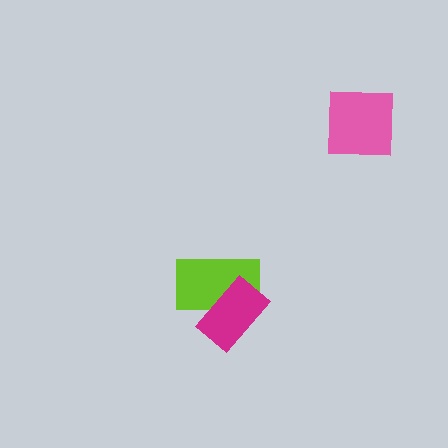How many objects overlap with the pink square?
0 objects overlap with the pink square.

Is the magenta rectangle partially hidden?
No, no other shape covers it.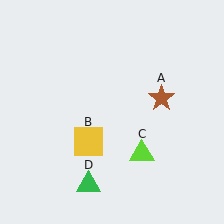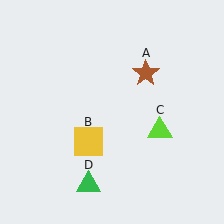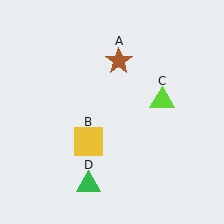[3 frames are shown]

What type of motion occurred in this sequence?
The brown star (object A), lime triangle (object C) rotated counterclockwise around the center of the scene.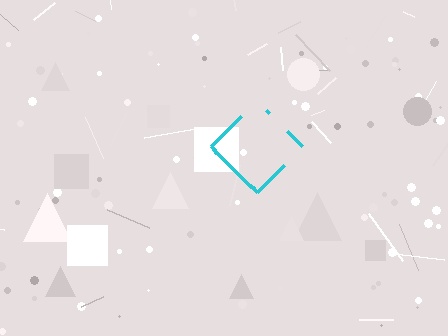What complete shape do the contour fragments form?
The contour fragments form a diamond.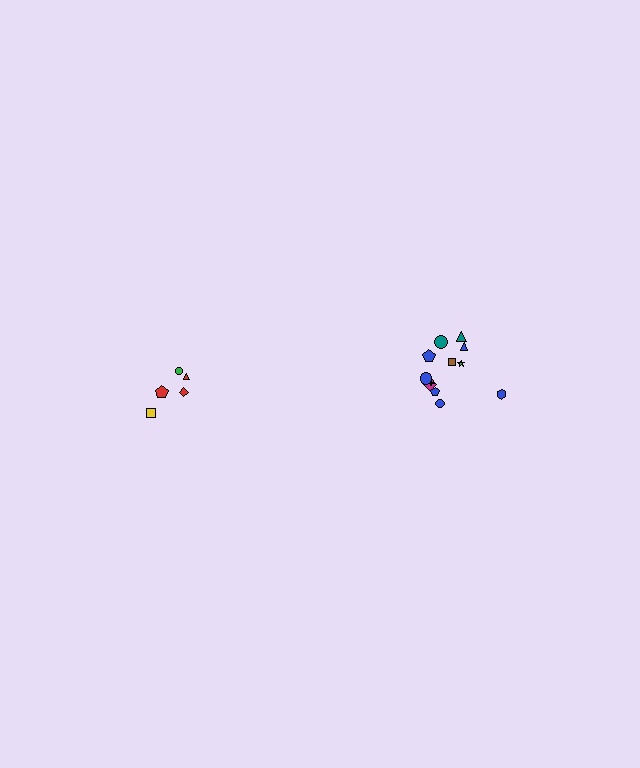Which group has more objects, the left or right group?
The right group.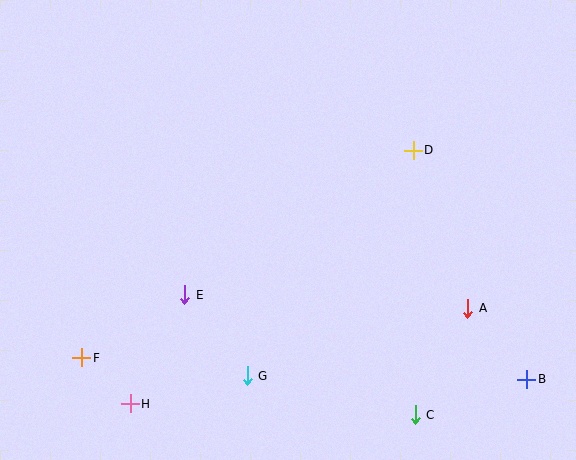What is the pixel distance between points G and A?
The distance between G and A is 230 pixels.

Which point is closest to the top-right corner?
Point D is closest to the top-right corner.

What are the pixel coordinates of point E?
Point E is at (185, 295).